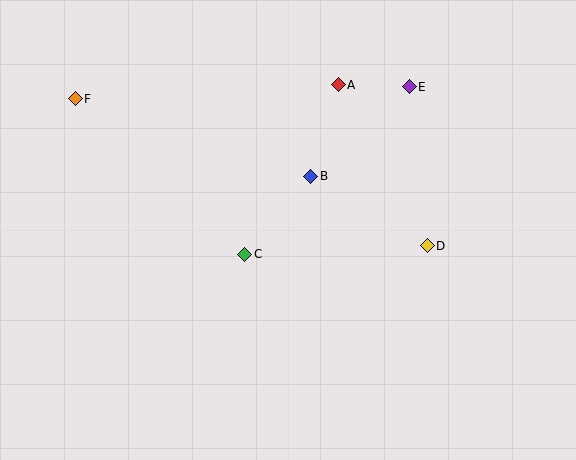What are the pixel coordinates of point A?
Point A is at (338, 85).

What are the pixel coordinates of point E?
Point E is at (409, 87).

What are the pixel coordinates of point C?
Point C is at (245, 254).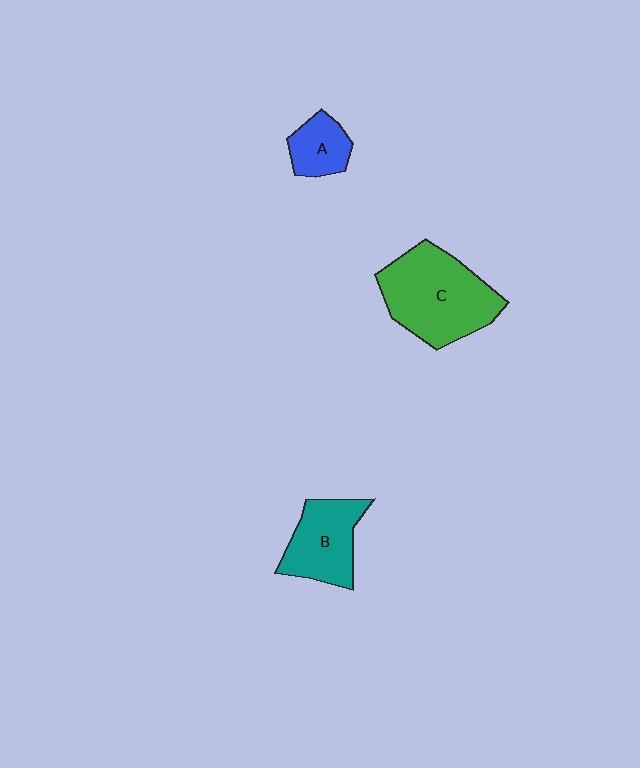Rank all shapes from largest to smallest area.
From largest to smallest: C (green), B (teal), A (blue).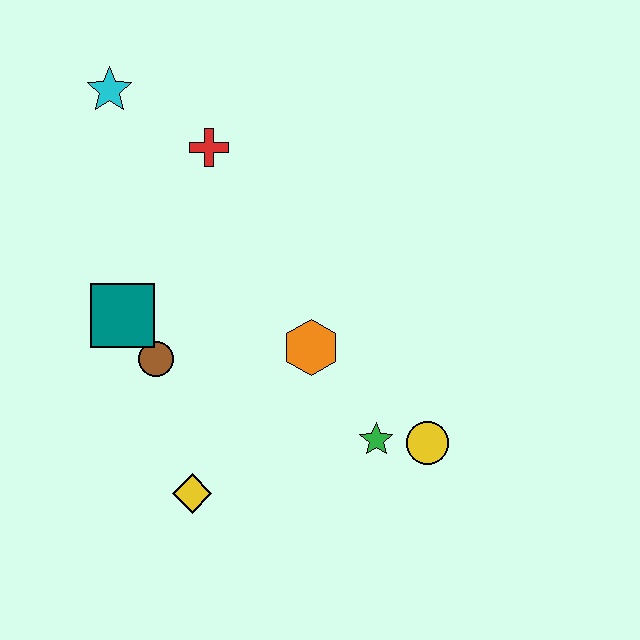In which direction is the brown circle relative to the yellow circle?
The brown circle is to the left of the yellow circle.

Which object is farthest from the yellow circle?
The cyan star is farthest from the yellow circle.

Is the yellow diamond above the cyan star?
No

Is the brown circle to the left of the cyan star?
No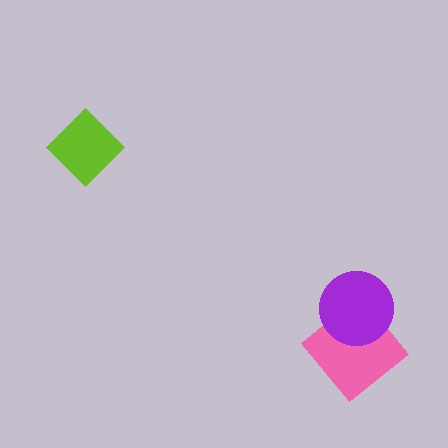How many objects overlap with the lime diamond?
0 objects overlap with the lime diamond.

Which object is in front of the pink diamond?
The purple circle is in front of the pink diamond.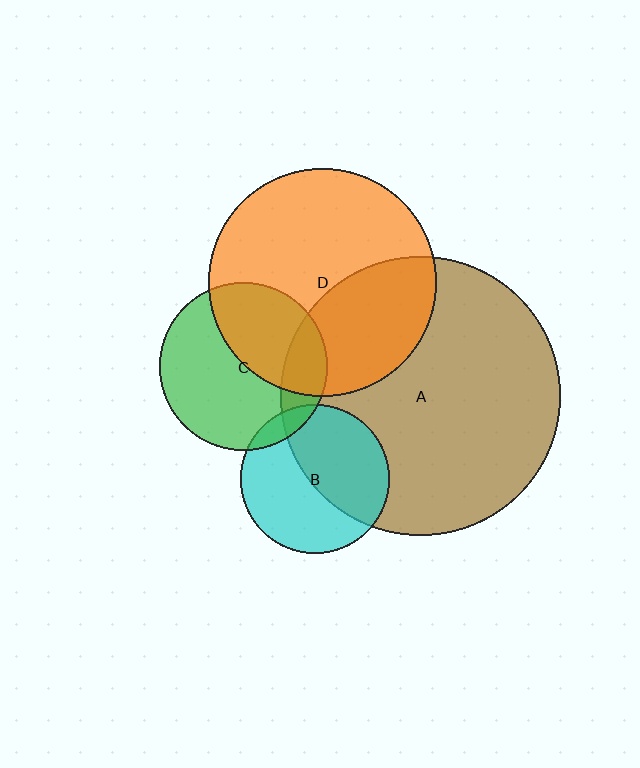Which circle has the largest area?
Circle A (brown).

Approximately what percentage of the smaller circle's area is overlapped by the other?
Approximately 35%.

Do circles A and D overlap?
Yes.